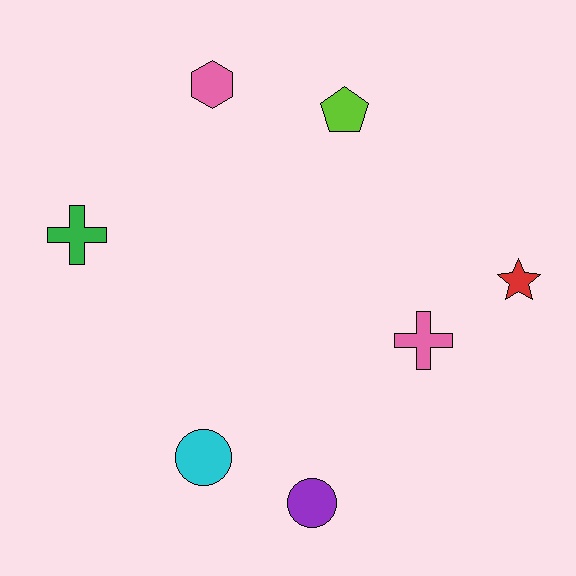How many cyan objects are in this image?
There is 1 cyan object.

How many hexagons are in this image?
There is 1 hexagon.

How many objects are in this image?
There are 7 objects.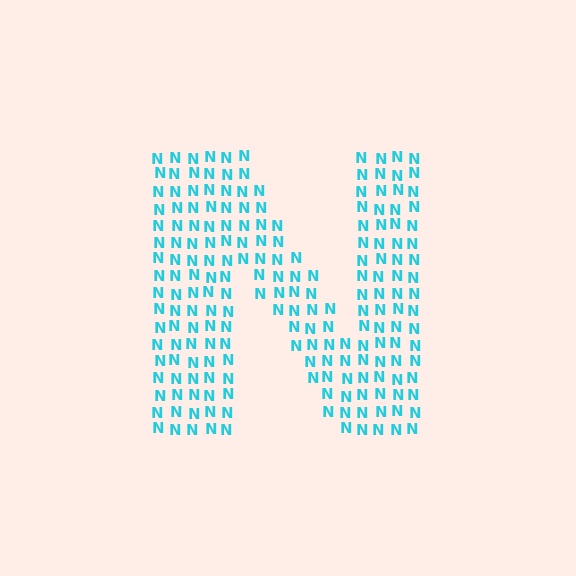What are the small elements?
The small elements are letter N's.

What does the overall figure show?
The overall figure shows the letter N.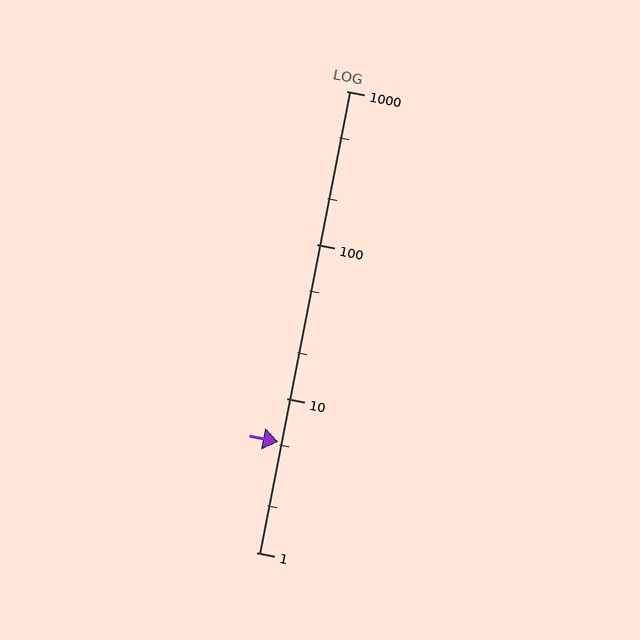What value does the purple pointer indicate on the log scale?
The pointer indicates approximately 5.2.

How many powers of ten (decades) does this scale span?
The scale spans 3 decades, from 1 to 1000.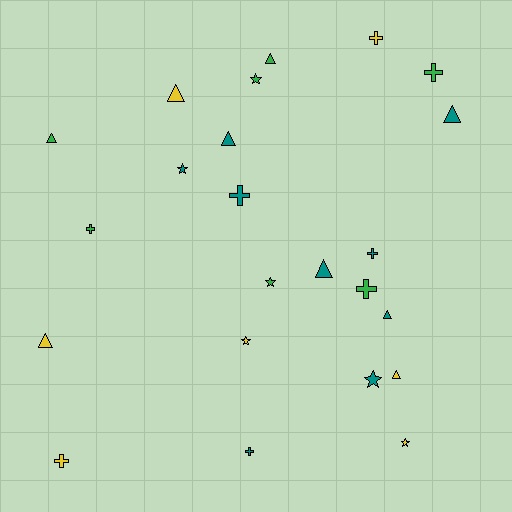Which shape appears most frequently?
Triangle, with 9 objects.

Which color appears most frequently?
Teal, with 9 objects.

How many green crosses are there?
There are 3 green crosses.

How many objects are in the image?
There are 23 objects.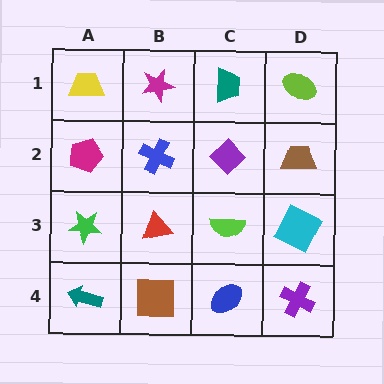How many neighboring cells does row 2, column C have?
4.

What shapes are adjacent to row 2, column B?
A magenta star (row 1, column B), a red triangle (row 3, column B), a magenta pentagon (row 2, column A), a purple diamond (row 2, column C).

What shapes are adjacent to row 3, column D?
A brown trapezoid (row 2, column D), a purple cross (row 4, column D), a lime semicircle (row 3, column C).